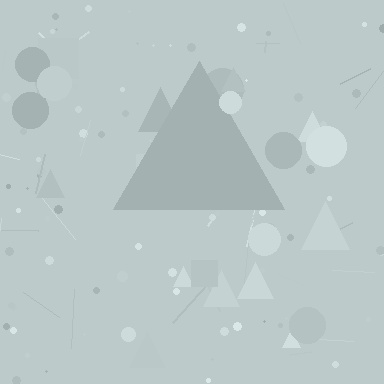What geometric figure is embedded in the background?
A triangle is embedded in the background.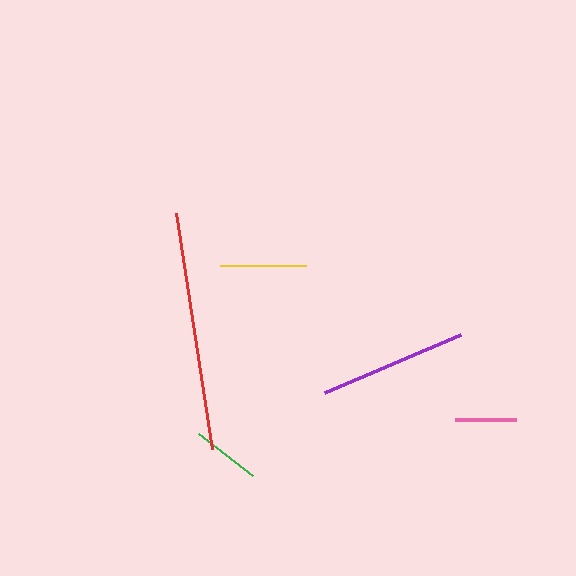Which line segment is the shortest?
The pink line is the shortest at approximately 61 pixels.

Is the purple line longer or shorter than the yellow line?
The purple line is longer than the yellow line.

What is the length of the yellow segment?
The yellow segment is approximately 85 pixels long.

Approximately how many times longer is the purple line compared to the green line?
The purple line is approximately 2.1 times the length of the green line.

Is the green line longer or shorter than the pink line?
The green line is longer than the pink line.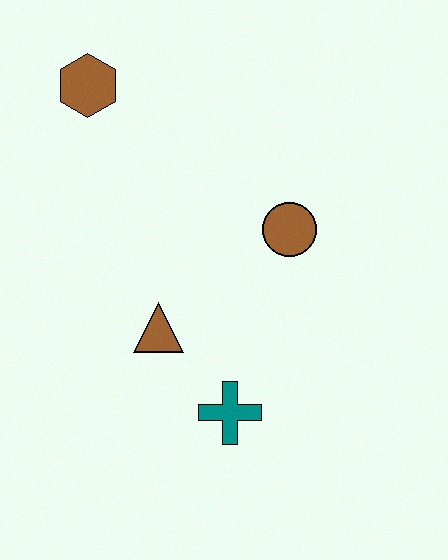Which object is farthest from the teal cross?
The brown hexagon is farthest from the teal cross.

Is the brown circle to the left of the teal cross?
No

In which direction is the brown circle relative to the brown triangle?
The brown circle is to the right of the brown triangle.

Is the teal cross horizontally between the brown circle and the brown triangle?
Yes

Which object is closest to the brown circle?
The brown triangle is closest to the brown circle.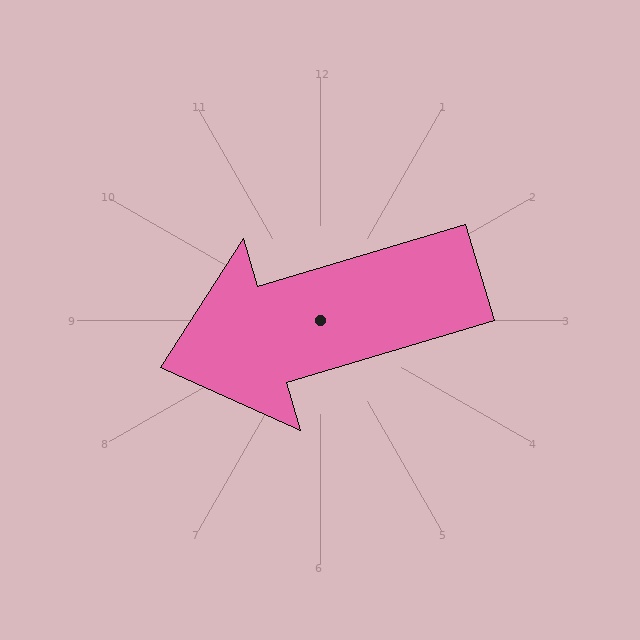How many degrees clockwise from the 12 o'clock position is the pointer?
Approximately 253 degrees.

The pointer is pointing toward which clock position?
Roughly 8 o'clock.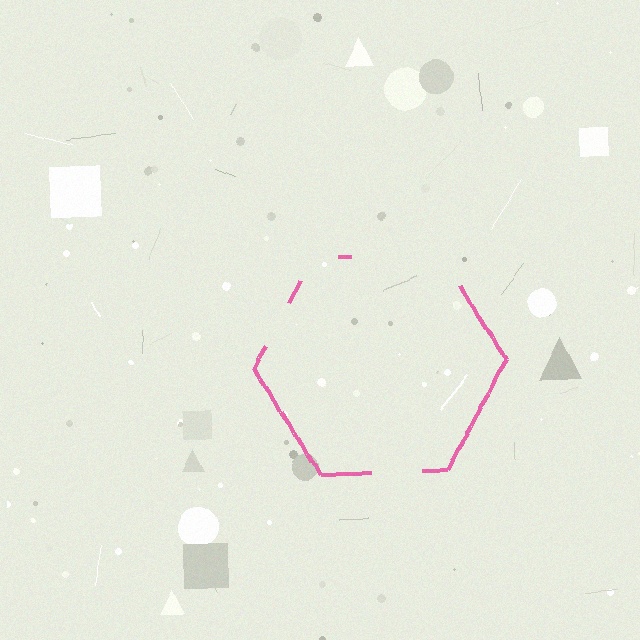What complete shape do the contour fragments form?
The contour fragments form a hexagon.